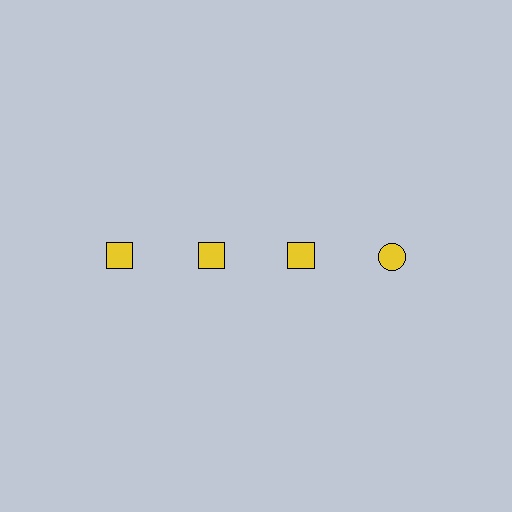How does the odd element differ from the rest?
It has a different shape: circle instead of square.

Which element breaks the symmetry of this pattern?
The yellow circle in the top row, second from right column breaks the symmetry. All other shapes are yellow squares.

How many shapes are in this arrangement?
There are 4 shapes arranged in a grid pattern.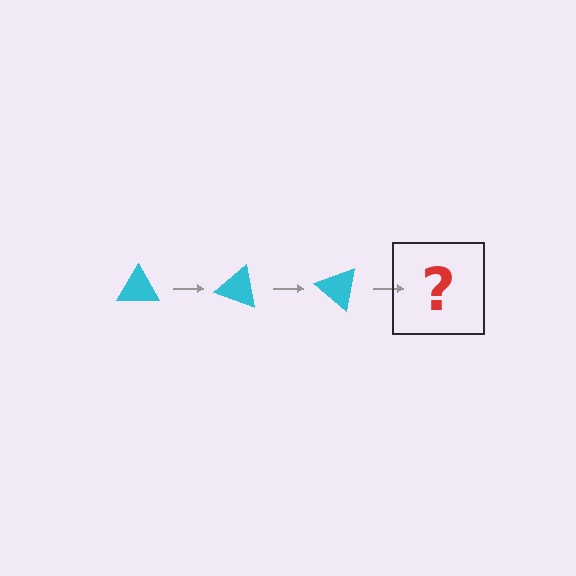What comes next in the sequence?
The next element should be a cyan triangle rotated 60 degrees.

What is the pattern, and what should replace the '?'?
The pattern is that the triangle rotates 20 degrees each step. The '?' should be a cyan triangle rotated 60 degrees.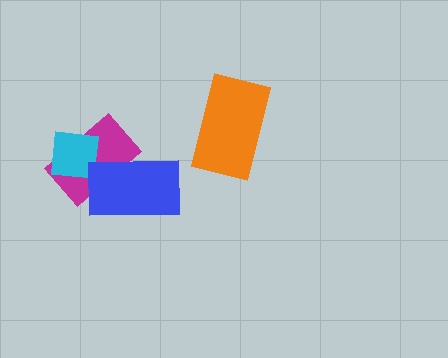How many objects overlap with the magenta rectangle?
2 objects overlap with the magenta rectangle.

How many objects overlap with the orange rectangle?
0 objects overlap with the orange rectangle.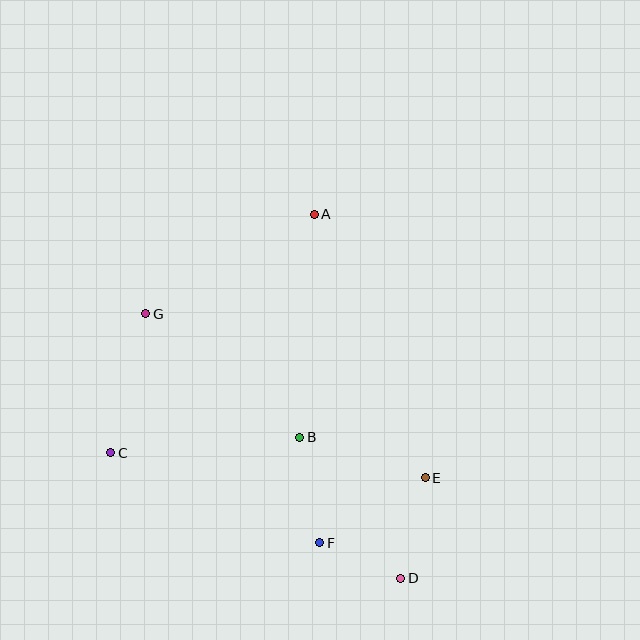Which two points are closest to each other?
Points D and F are closest to each other.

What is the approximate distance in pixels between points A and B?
The distance between A and B is approximately 223 pixels.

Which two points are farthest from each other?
Points A and D are farthest from each other.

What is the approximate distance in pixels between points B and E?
The distance between B and E is approximately 131 pixels.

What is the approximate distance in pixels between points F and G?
The distance between F and G is approximately 288 pixels.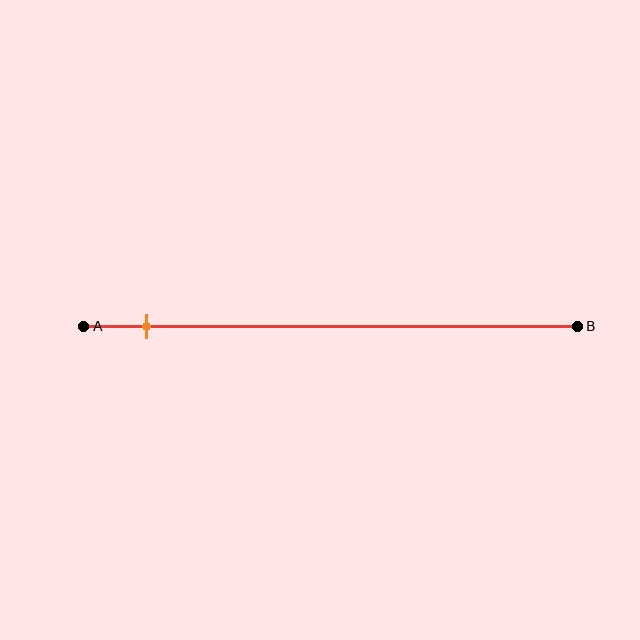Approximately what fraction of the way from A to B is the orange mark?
The orange mark is approximately 15% of the way from A to B.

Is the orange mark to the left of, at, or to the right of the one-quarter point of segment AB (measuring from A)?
The orange mark is to the left of the one-quarter point of segment AB.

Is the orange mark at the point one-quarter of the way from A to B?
No, the mark is at about 15% from A, not at the 25% one-quarter point.